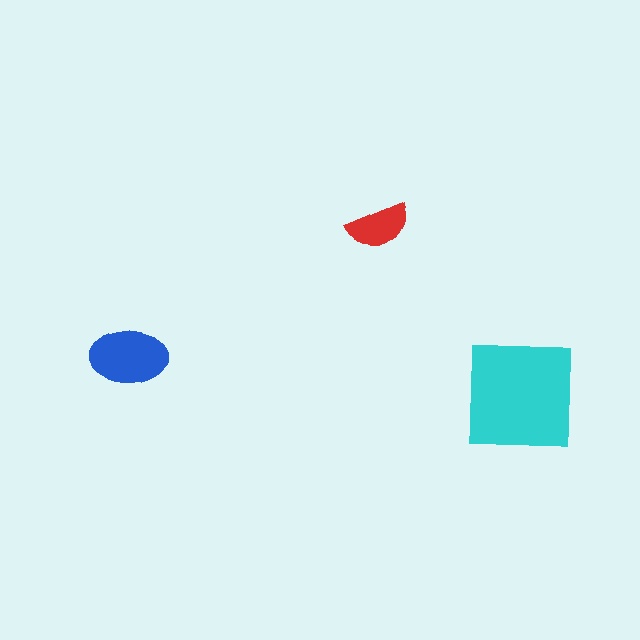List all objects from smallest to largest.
The red semicircle, the blue ellipse, the cyan square.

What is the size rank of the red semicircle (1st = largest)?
3rd.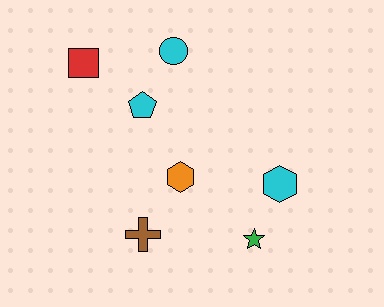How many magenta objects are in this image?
There are no magenta objects.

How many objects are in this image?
There are 7 objects.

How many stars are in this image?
There is 1 star.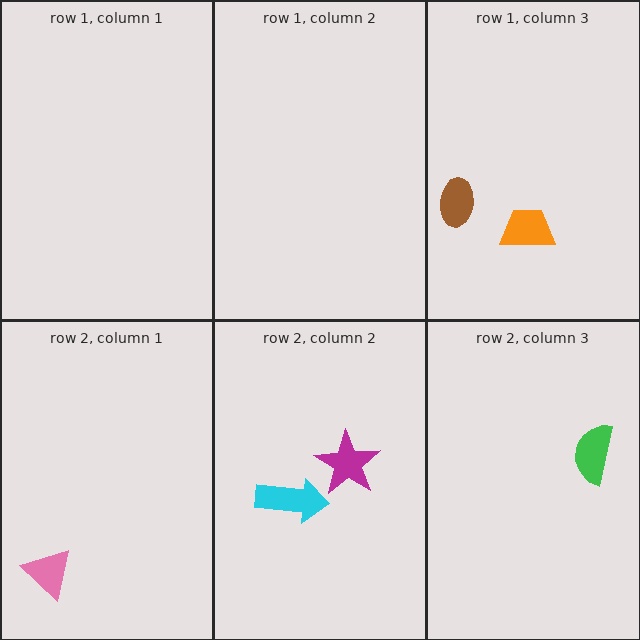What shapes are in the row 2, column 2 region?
The cyan arrow, the magenta star.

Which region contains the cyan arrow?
The row 2, column 2 region.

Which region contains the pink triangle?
The row 2, column 1 region.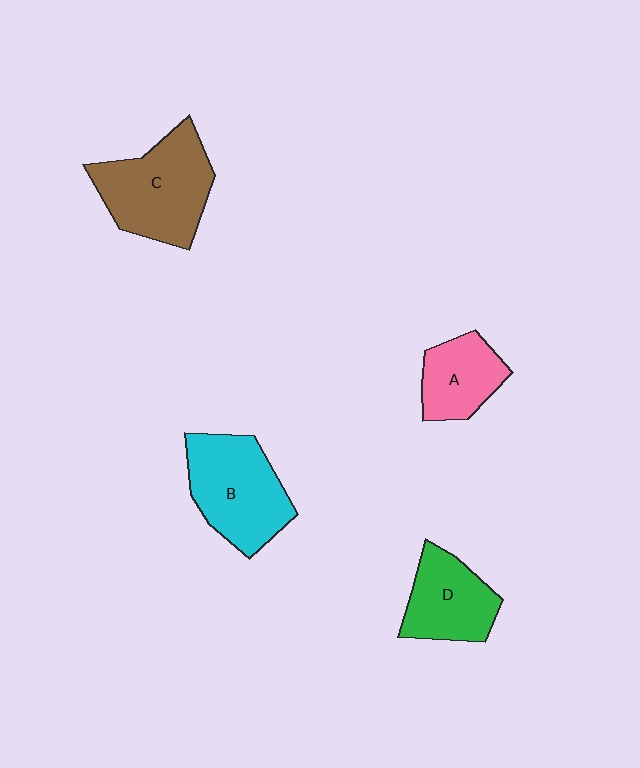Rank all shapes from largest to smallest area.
From largest to smallest: C (brown), B (cyan), D (green), A (pink).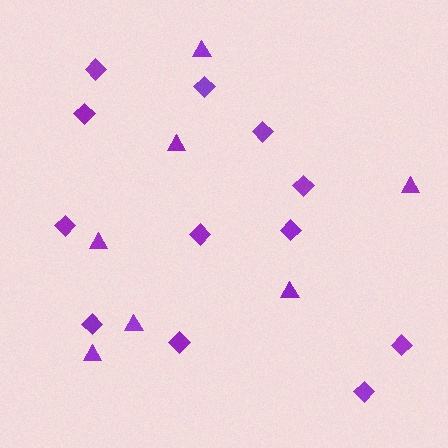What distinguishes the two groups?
There are 2 groups: one group of diamonds (12) and one group of triangles (7).